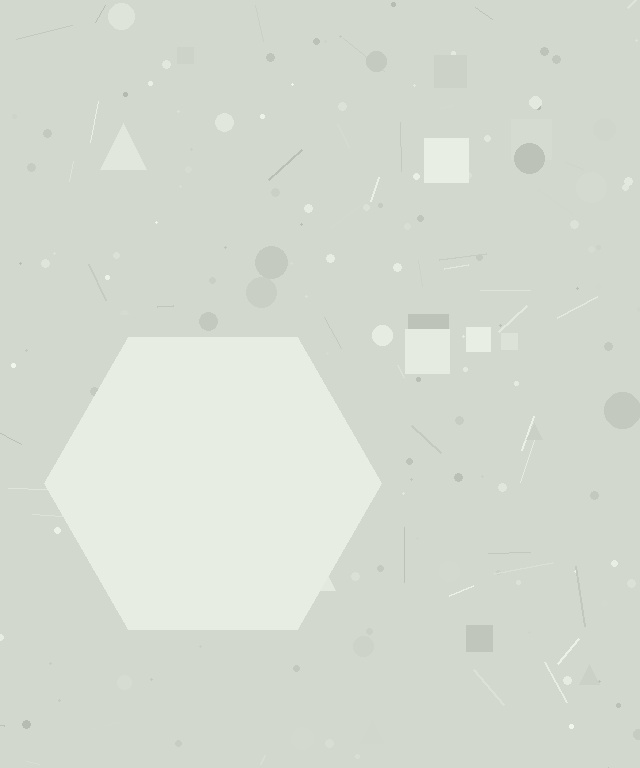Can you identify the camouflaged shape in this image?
The camouflaged shape is a hexagon.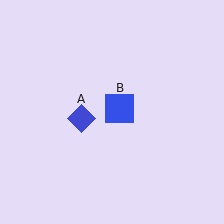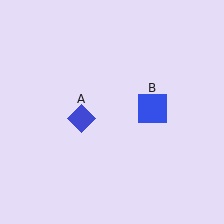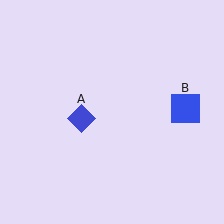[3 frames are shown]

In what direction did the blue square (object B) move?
The blue square (object B) moved right.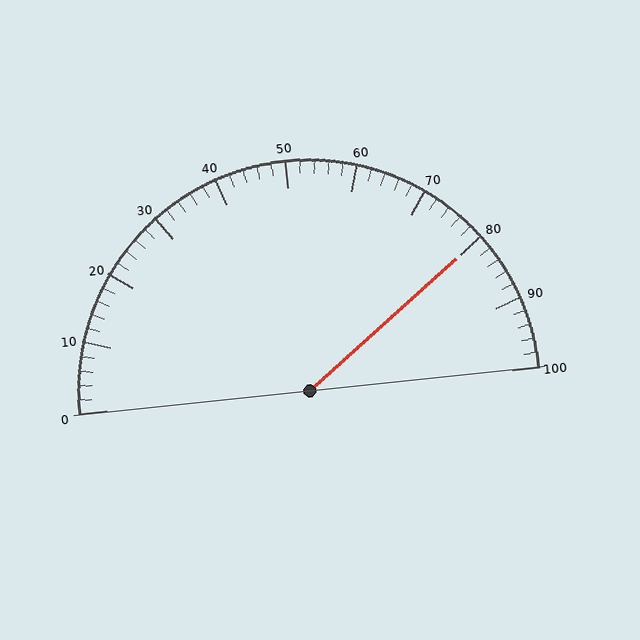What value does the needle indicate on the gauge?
The needle indicates approximately 80.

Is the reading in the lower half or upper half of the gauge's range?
The reading is in the upper half of the range (0 to 100).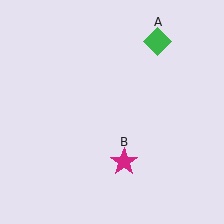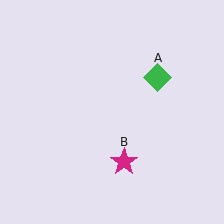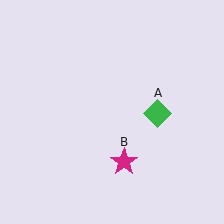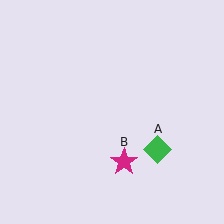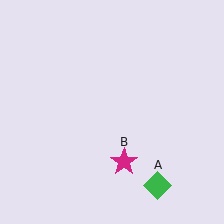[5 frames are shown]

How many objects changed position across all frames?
1 object changed position: green diamond (object A).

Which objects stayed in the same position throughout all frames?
Magenta star (object B) remained stationary.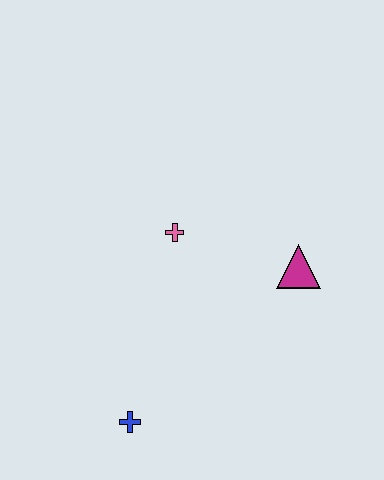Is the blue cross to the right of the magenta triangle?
No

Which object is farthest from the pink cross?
The blue cross is farthest from the pink cross.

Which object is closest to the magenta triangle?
The pink cross is closest to the magenta triangle.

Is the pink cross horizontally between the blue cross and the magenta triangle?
Yes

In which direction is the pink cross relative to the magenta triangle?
The pink cross is to the left of the magenta triangle.